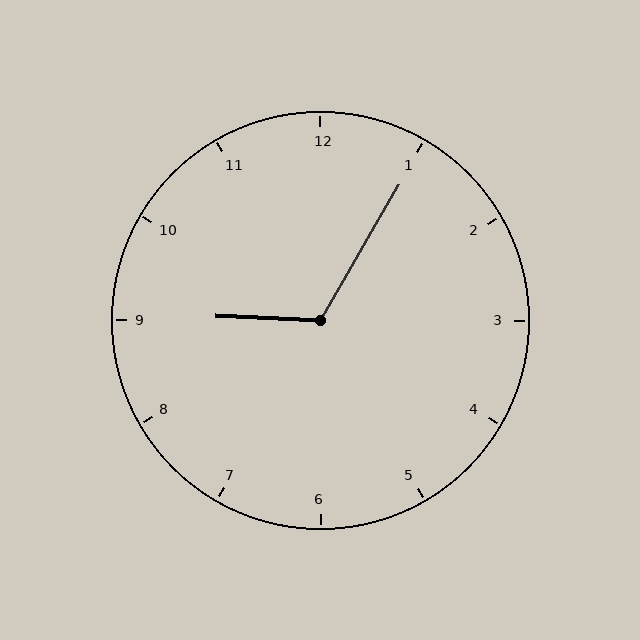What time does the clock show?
9:05.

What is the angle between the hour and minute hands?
Approximately 118 degrees.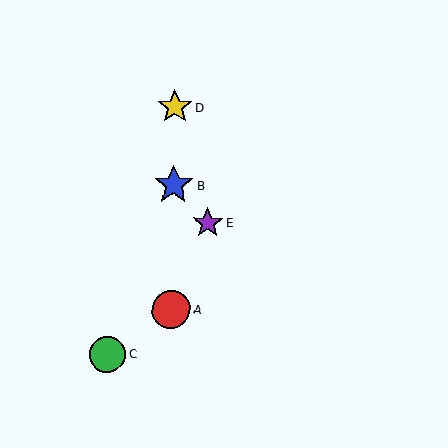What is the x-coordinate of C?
Object C is at x≈107.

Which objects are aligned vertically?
Objects A, B, D are aligned vertically.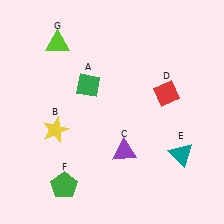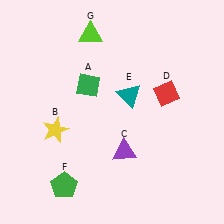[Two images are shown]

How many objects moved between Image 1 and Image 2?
2 objects moved between the two images.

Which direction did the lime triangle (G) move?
The lime triangle (G) moved right.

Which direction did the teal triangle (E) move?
The teal triangle (E) moved up.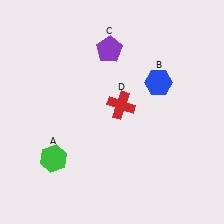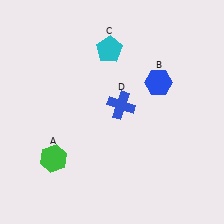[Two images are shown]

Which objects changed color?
C changed from purple to cyan. D changed from red to blue.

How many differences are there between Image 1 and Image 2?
There are 2 differences between the two images.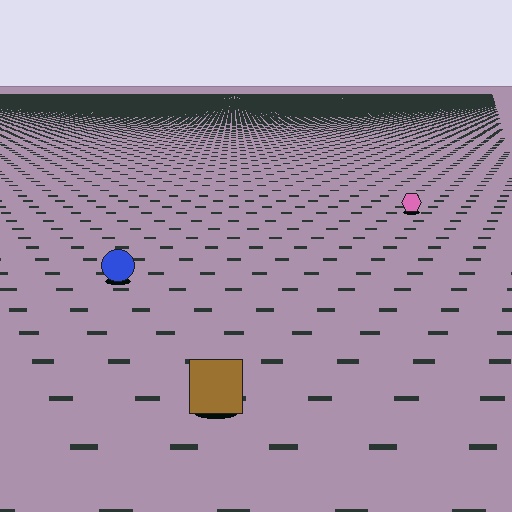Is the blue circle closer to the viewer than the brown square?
No. The brown square is closer — you can tell from the texture gradient: the ground texture is coarser near it.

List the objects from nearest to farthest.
From nearest to farthest: the brown square, the blue circle, the pink hexagon.